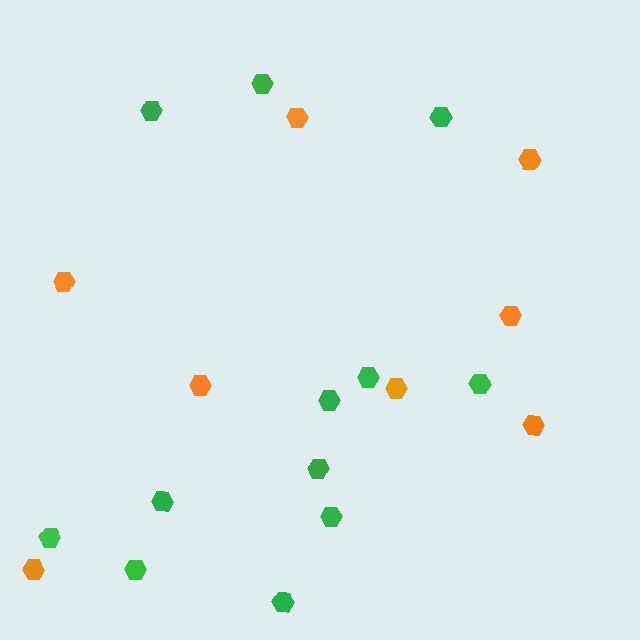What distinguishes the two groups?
There are 2 groups: one group of green hexagons (12) and one group of orange hexagons (8).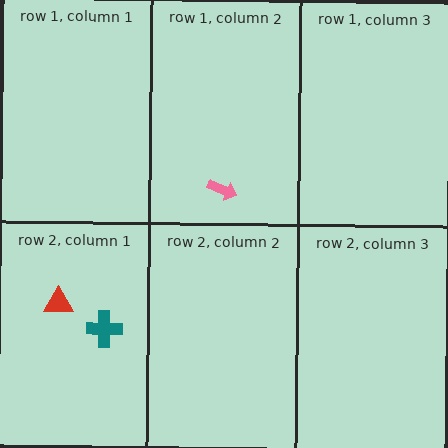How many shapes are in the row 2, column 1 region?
2.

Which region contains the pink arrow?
The row 1, column 2 region.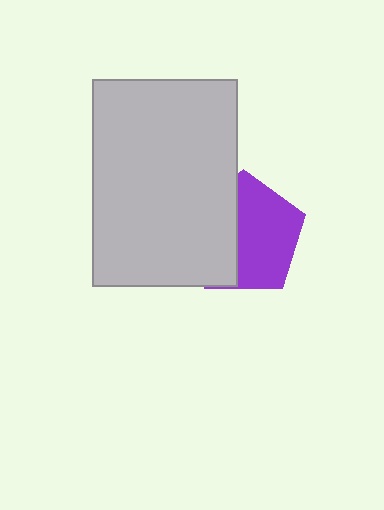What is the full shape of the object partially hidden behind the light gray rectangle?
The partially hidden object is a purple pentagon.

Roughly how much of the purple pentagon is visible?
About half of it is visible (roughly 57%).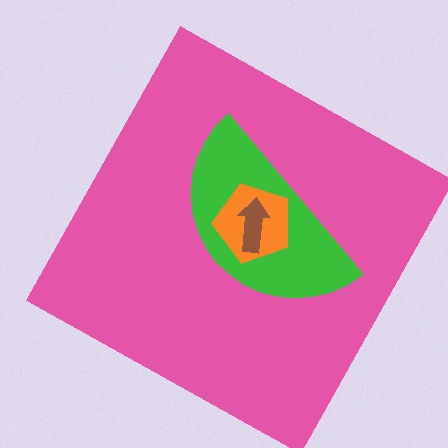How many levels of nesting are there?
4.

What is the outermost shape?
The pink square.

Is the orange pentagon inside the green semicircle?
Yes.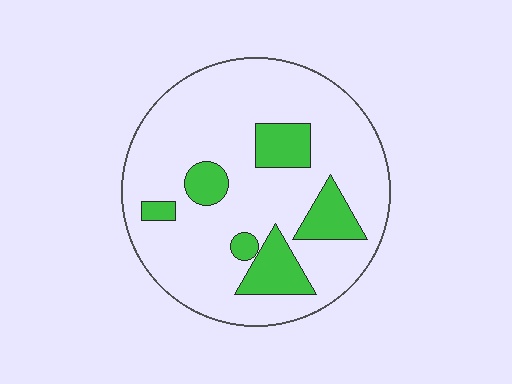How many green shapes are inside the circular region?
6.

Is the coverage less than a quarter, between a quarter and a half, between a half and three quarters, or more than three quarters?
Less than a quarter.